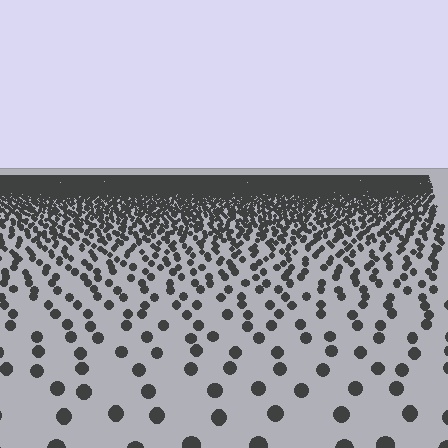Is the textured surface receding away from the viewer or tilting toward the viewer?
The surface is receding away from the viewer. Texture elements get smaller and denser toward the top.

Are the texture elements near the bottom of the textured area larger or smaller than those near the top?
Larger. Near the bottom, elements are closer to the viewer and appear at a bigger on-screen size.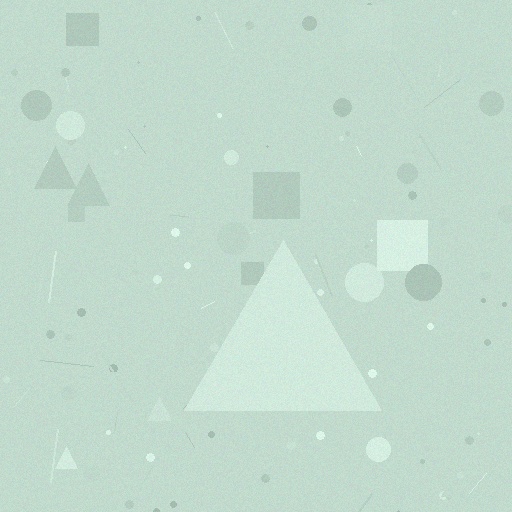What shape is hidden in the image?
A triangle is hidden in the image.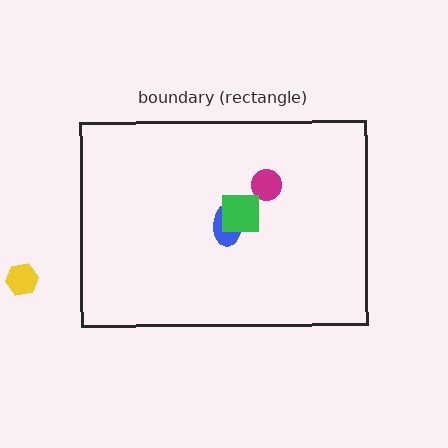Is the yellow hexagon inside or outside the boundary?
Outside.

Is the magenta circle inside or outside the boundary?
Inside.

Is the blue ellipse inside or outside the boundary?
Inside.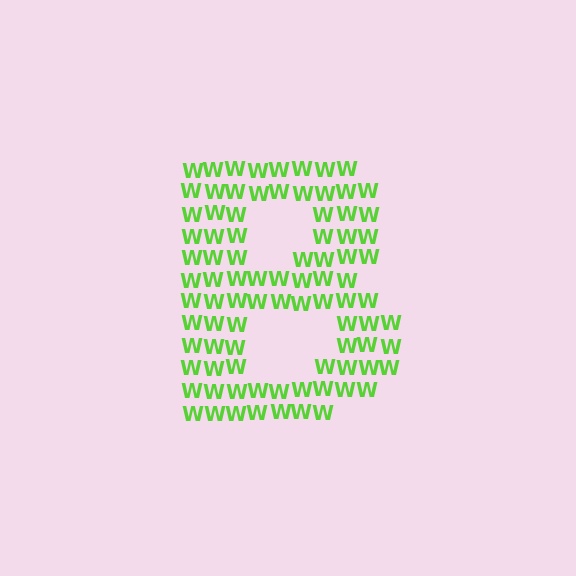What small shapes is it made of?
It is made of small letter W's.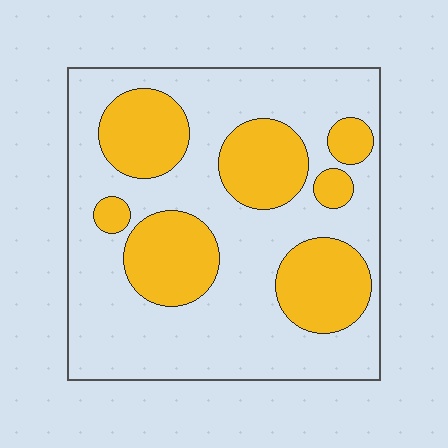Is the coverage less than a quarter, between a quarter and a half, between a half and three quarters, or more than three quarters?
Between a quarter and a half.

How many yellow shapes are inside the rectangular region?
7.